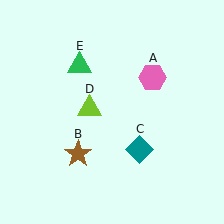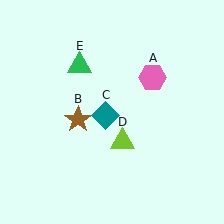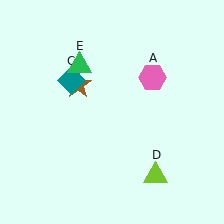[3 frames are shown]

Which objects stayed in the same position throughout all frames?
Pink hexagon (object A) and green triangle (object E) remained stationary.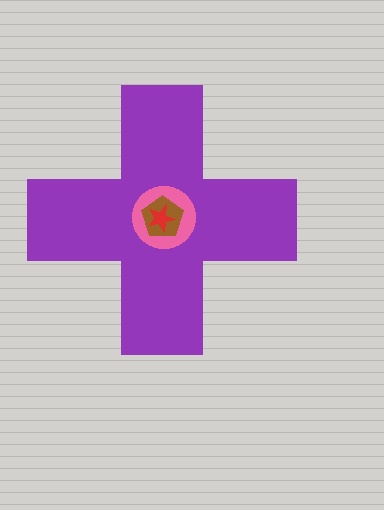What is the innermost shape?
The red star.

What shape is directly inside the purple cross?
The pink circle.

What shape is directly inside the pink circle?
The brown pentagon.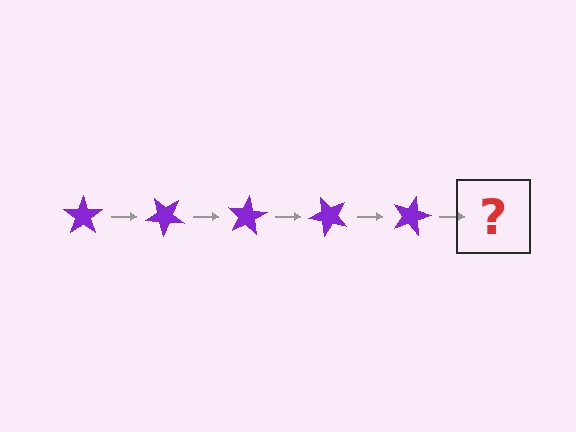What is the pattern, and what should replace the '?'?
The pattern is that the star rotates 40 degrees each step. The '?' should be a purple star rotated 200 degrees.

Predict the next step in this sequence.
The next step is a purple star rotated 200 degrees.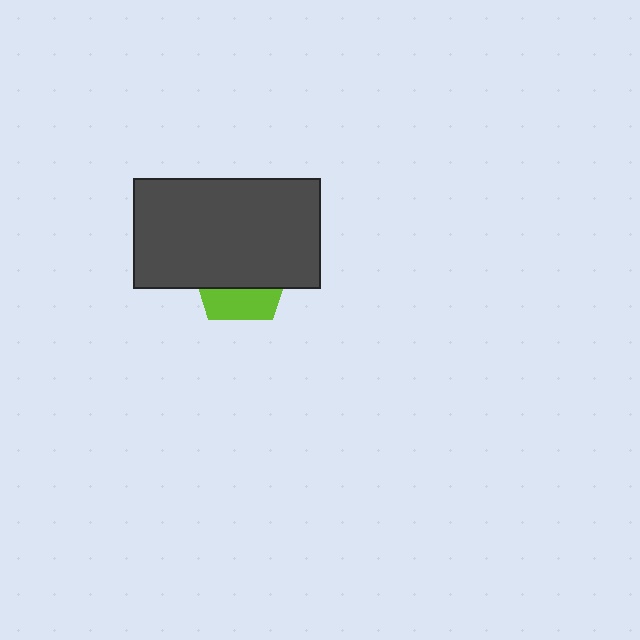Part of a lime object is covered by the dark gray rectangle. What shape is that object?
It is a pentagon.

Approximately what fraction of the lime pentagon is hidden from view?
Roughly 69% of the lime pentagon is hidden behind the dark gray rectangle.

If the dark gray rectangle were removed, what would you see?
You would see the complete lime pentagon.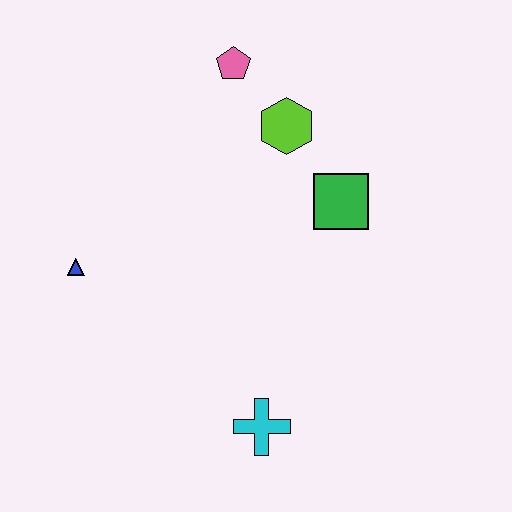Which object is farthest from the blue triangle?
The green square is farthest from the blue triangle.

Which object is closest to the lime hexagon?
The pink pentagon is closest to the lime hexagon.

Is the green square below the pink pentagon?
Yes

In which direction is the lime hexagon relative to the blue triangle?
The lime hexagon is to the right of the blue triangle.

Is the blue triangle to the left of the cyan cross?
Yes